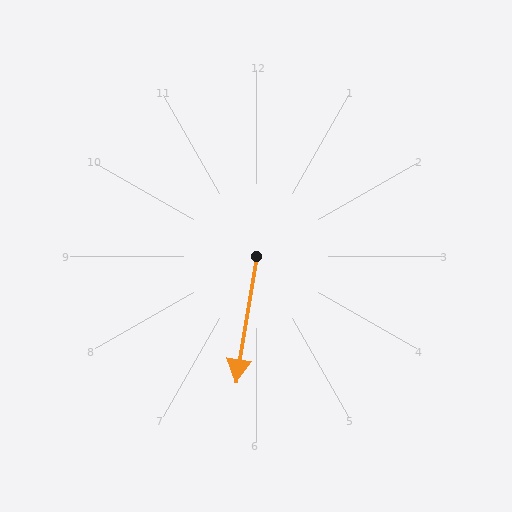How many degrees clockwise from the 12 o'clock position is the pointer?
Approximately 189 degrees.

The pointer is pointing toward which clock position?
Roughly 6 o'clock.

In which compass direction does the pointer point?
South.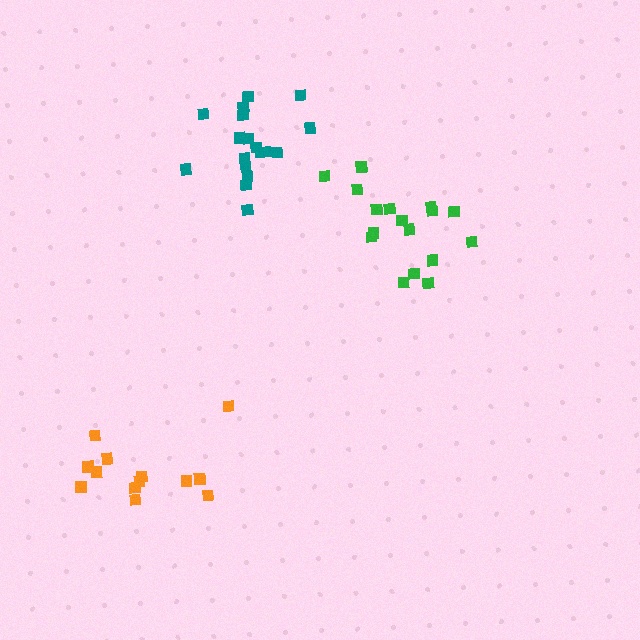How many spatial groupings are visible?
There are 3 spatial groupings.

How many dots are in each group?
Group 1: 13 dots, Group 2: 17 dots, Group 3: 18 dots (48 total).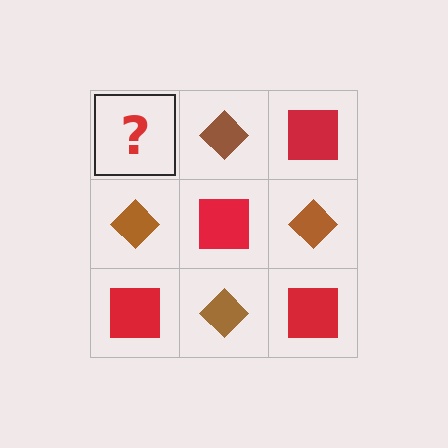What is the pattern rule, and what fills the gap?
The rule is that it alternates red square and brown diamond in a checkerboard pattern. The gap should be filled with a red square.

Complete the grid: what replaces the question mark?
The question mark should be replaced with a red square.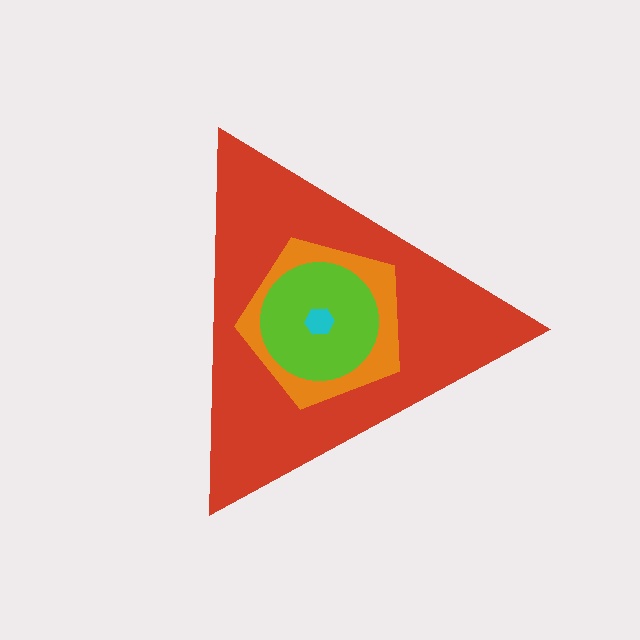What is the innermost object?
The cyan hexagon.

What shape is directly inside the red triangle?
The orange pentagon.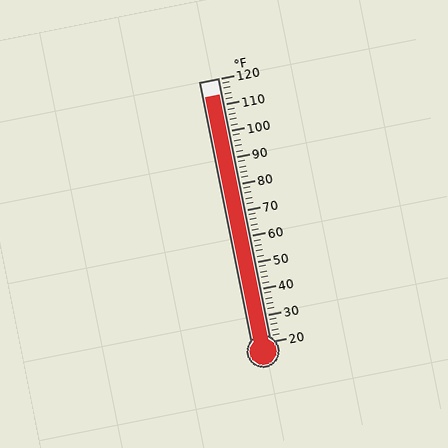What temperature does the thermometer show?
The thermometer shows approximately 114°F.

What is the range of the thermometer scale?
The thermometer scale ranges from 20°F to 120°F.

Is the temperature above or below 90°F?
The temperature is above 90°F.